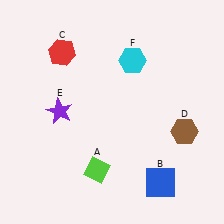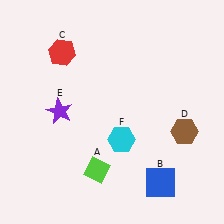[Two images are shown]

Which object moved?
The cyan hexagon (F) moved down.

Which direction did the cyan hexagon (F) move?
The cyan hexagon (F) moved down.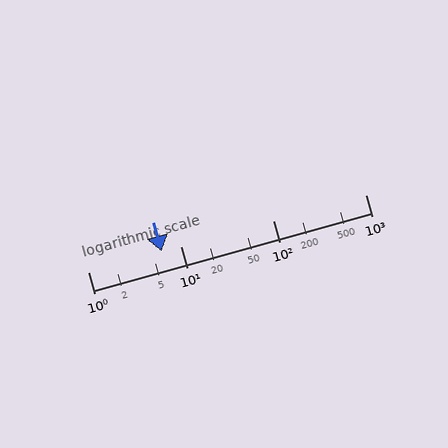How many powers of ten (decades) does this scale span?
The scale spans 3 decades, from 1 to 1000.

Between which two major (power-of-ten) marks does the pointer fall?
The pointer is between 1 and 10.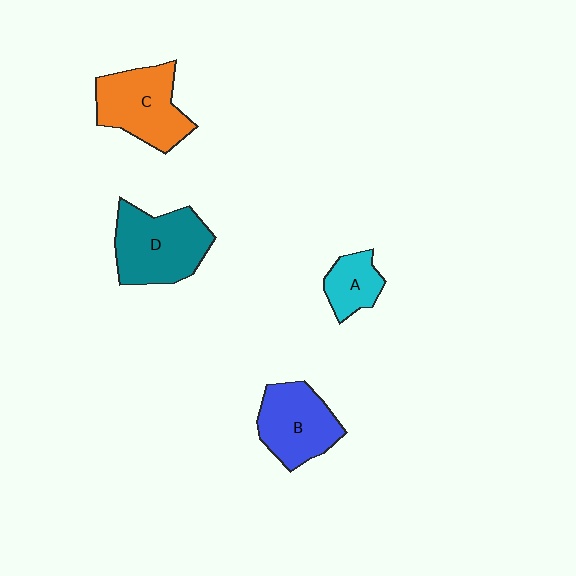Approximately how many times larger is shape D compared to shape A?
Approximately 2.1 times.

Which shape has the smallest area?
Shape A (cyan).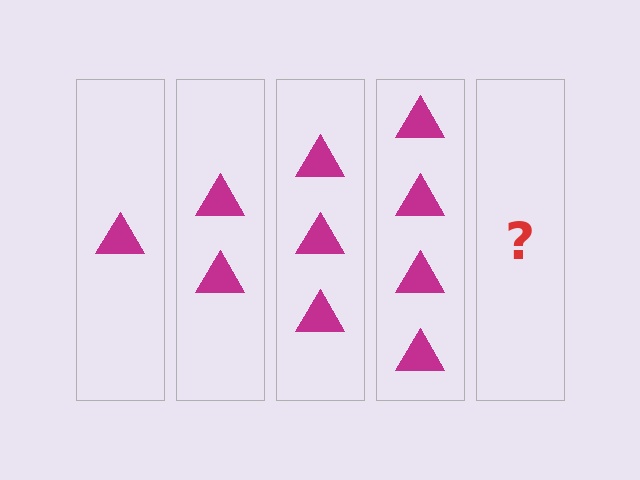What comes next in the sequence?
The next element should be 5 triangles.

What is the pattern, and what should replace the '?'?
The pattern is that each step adds one more triangle. The '?' should be 5 triangles.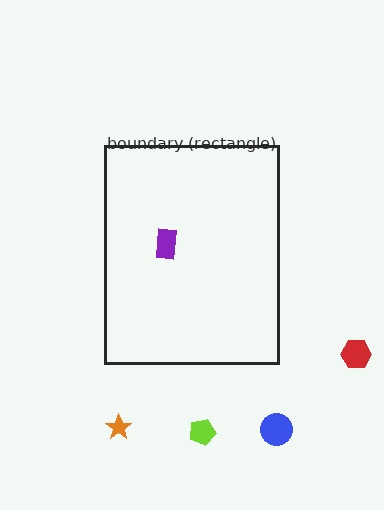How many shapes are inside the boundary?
1 inside, 4 outside.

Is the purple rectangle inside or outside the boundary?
Inside.